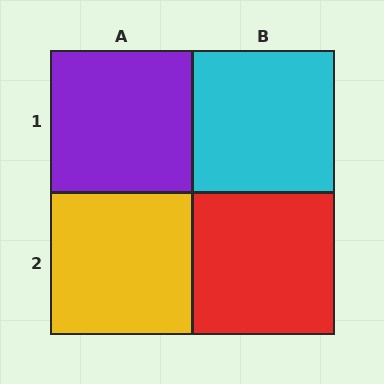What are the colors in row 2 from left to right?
Yellow, red.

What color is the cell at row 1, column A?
Purple.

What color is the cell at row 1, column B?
Cyan.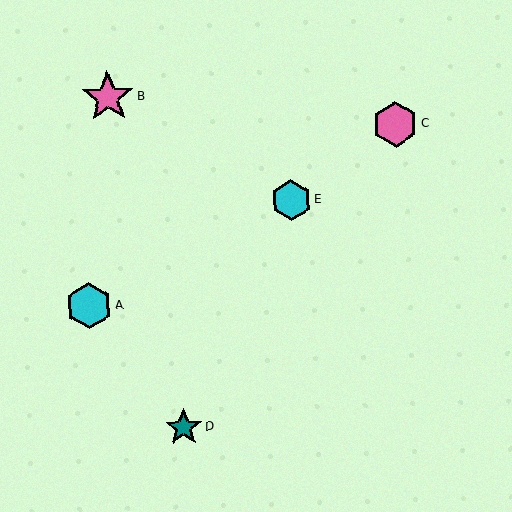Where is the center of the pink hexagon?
The center of the pink hexagon is at (395, 124).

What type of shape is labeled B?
Shape B is a pink star.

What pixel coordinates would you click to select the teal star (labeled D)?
Click at (184, 427) to select the teal star D.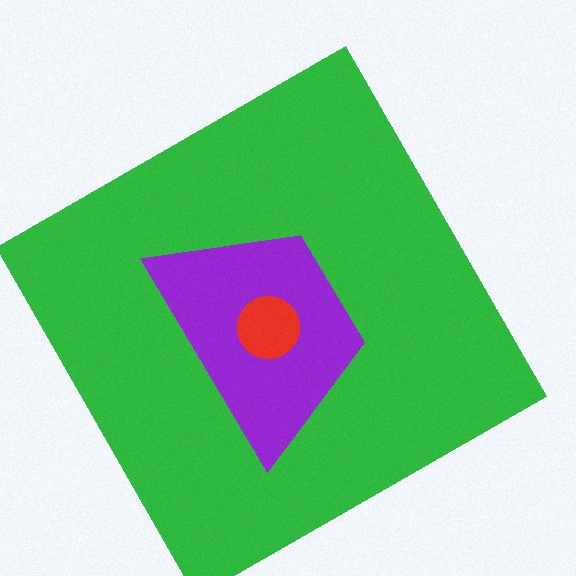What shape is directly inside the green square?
The purple trapezoid.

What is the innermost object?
The red circle.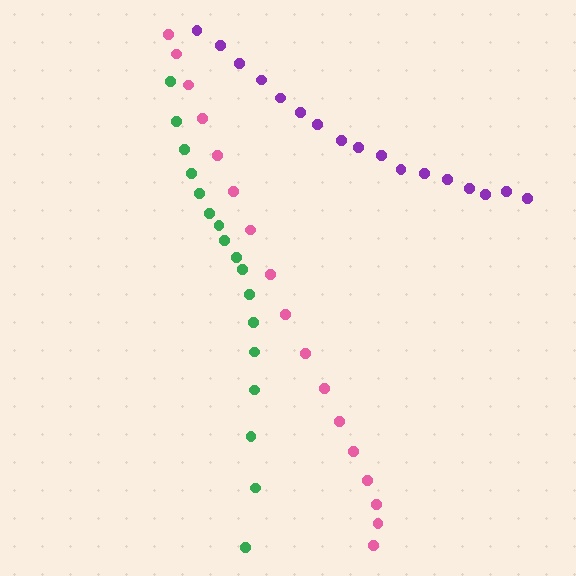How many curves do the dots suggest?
There are 3 distinct paths.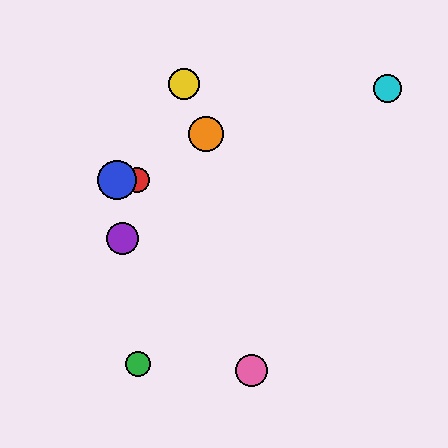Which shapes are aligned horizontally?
The red circle, the blue circle are aligned horizontally.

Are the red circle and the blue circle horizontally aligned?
Yes, both are at y≈180.